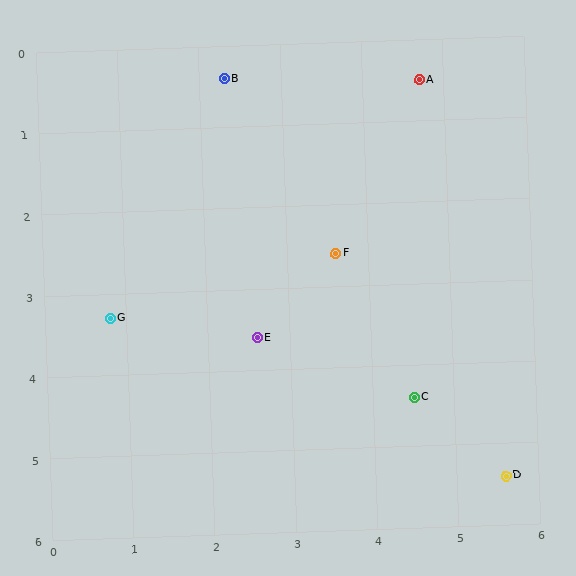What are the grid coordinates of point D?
Point D is at approximately (5.6, 5.4).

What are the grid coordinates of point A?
Point A is at approximately (4.7, 0.5).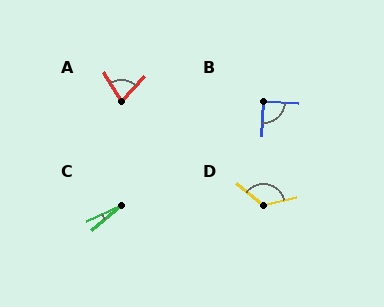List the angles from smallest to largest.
C (15°), A (74°), B (90°), D (128°).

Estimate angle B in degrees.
Approximately 90 degrees.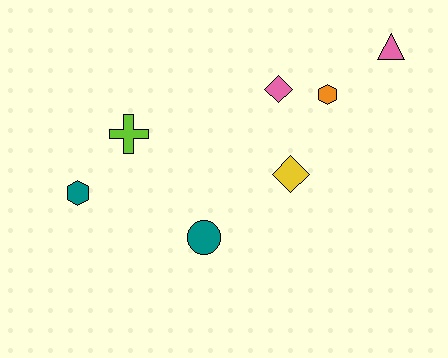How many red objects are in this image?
There are no red objects.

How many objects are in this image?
There are 7 objects.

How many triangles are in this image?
There is 1 triangle.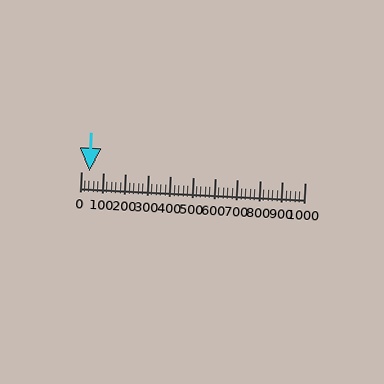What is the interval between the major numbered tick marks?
The major tick marks are spaced 100 units apart.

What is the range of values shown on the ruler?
The ruler shows values from 0 to 1000.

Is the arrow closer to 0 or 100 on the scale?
The arrow is closer to 0.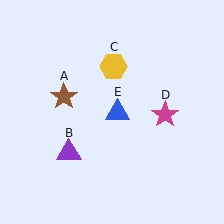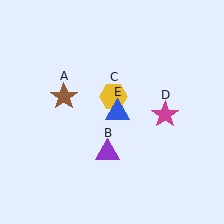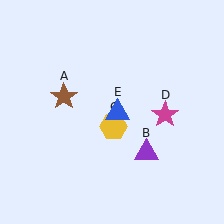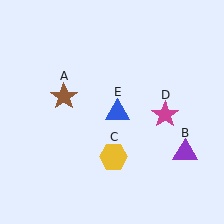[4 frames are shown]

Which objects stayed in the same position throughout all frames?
Brown star (object A) and magenta star (object D) and blue triangle (object E) remained stationary.